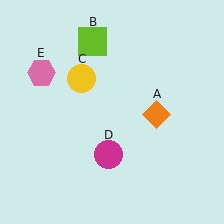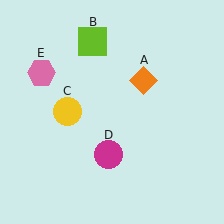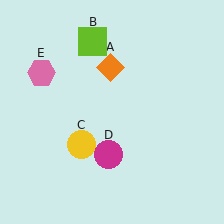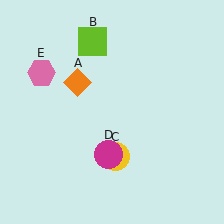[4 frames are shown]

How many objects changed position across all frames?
2 objects changed position: orange diamond (object A), yellow circle (object C).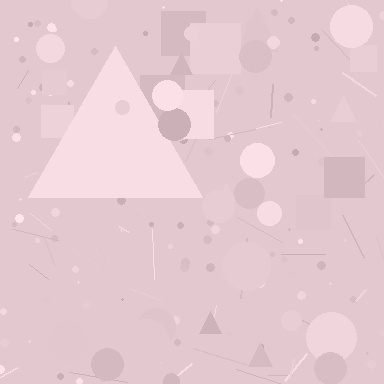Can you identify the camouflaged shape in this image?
The camouflaged shape is a triangle.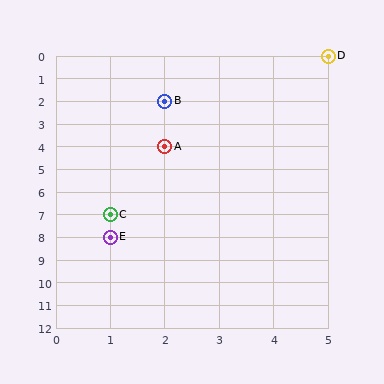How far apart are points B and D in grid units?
Points B and D are 3 columns and 2 rows apart (about 3.6 grid units diagonally).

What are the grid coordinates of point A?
Point A is at grid coordinates (2, 4).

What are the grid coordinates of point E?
Point E is at grid coordinates (1, 8).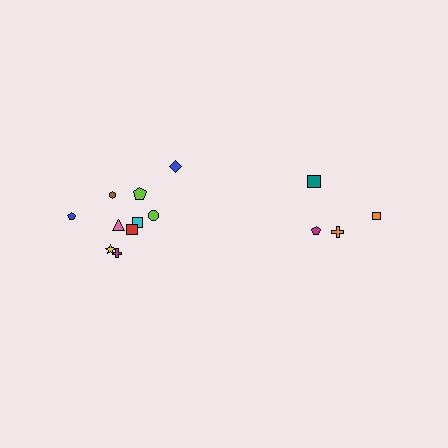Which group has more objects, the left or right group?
The left group.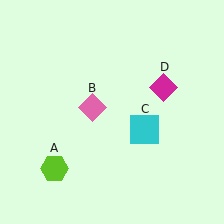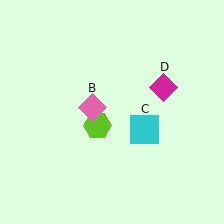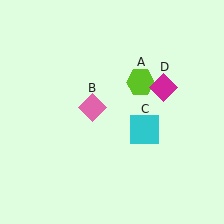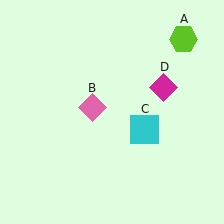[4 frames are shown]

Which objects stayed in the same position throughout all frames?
Pink diamond (object B) and cyan square (object C) and magenta diamond (object D) remained stationary.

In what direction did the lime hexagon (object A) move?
The lime hexagon (object A) moved up and to the right.